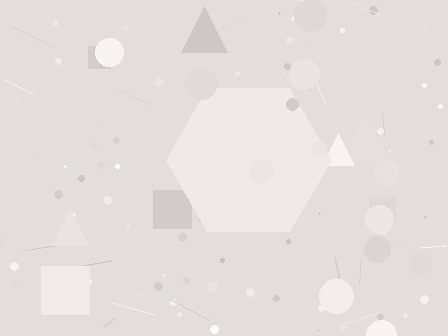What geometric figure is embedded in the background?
A hexagon is embedded in the background.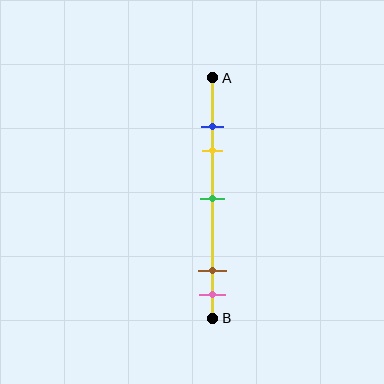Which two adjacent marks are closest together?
The blue and yellow marks are the closest adjacent pair.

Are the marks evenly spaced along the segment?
No, the marks are not evenly spaced.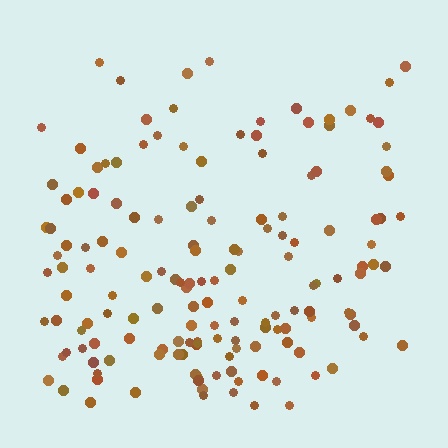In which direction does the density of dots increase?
From top to bottom, with the bottom side densest.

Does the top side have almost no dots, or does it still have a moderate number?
Still a moderate number, just noticeably fewer than the bottom.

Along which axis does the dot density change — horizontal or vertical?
Vertical.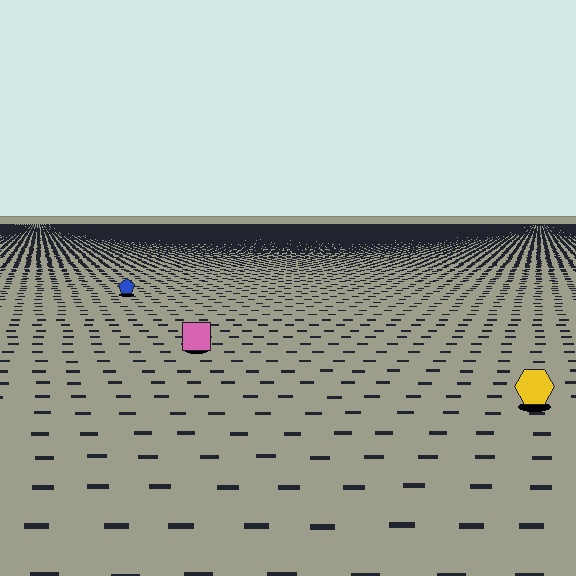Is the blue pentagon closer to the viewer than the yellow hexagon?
No. The yellow hexagon is closer — you can tell from the texture gradient: the ground texture is coarser near it.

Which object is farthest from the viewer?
The blue pentagon is farthest from the viewer. It appears smaller and the ground texture around it is denser.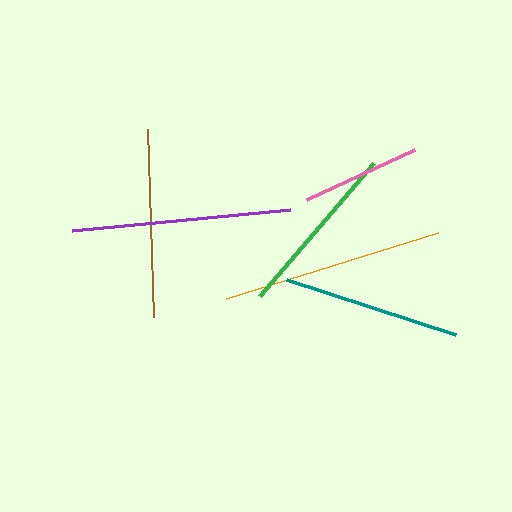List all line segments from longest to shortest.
From longest to shortest: orange, purple, brown, teal, green, pink.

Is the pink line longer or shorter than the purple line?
The purple line is longer than the pink line.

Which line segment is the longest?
The orange line is the longest at approximately 221 pixels.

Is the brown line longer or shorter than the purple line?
The purple line is longer than the brown line.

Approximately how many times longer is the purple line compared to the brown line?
The purple line is approximately 1.2 times the length of the brown line.